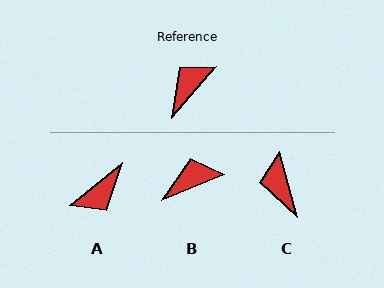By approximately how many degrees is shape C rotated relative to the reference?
Approximately 56 degrees counter-clockwise.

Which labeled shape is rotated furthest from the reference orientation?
A, about 170 degrees away.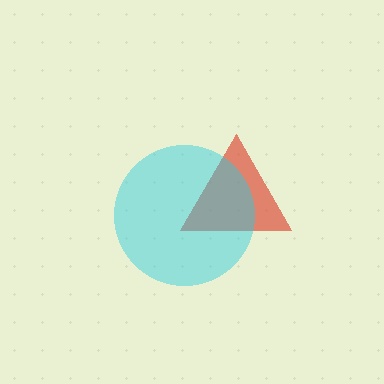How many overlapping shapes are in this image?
There are 2 overlapping shapes in the image.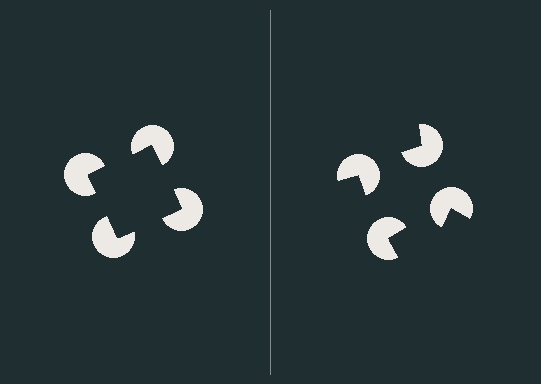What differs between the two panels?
The pac-man discs are positioned identically on both sides; only the wedge orientations differ. On the left they align to a square; on the right they are misaligned.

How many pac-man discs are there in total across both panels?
8 — 4 on each side.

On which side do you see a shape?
An illusory square appears on the left side. On the right side the wedge cuts are rotated, so no coherent shape forms.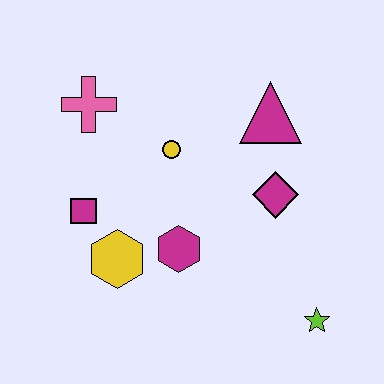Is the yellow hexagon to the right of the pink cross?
Yes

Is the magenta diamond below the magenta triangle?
Yes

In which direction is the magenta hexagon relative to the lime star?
The magenta hexagon is to the left of the lime star.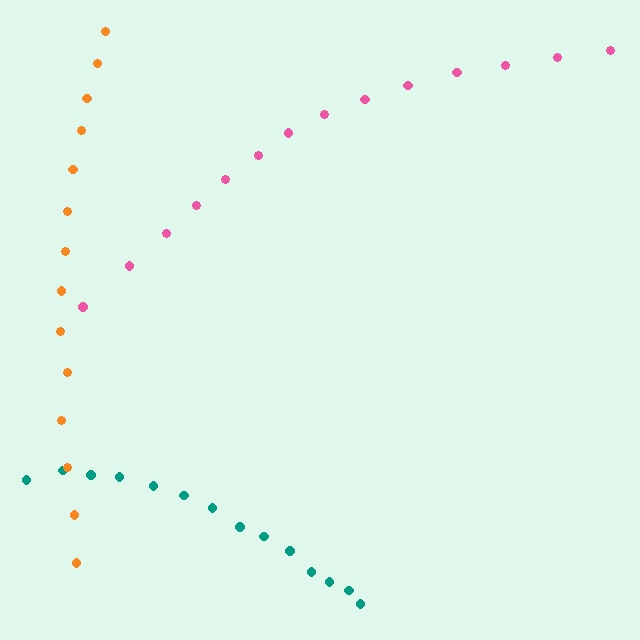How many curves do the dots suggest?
There are 3 distinct paths.